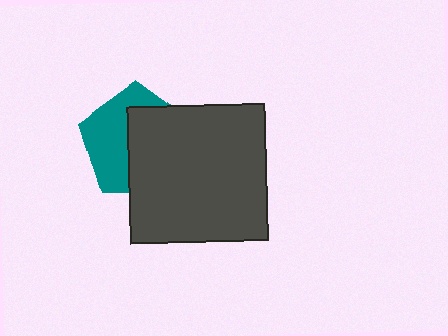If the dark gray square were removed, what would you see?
You would see the complete teal pentagon.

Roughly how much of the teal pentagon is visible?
About half of it is visible (roughly 45%).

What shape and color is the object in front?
The object in front is a dark gray square.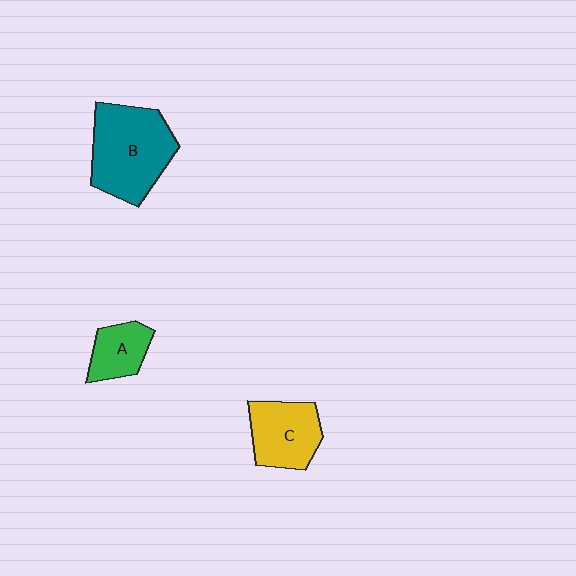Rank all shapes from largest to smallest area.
From largest to smallest: B (teal), C (yellow), A (green).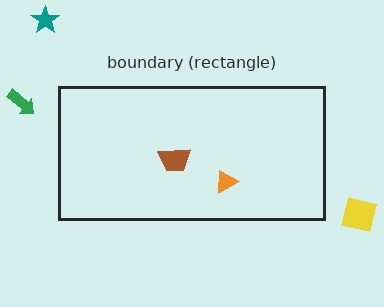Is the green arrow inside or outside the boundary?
Outside.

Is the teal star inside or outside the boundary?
Outside.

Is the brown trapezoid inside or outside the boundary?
Inside.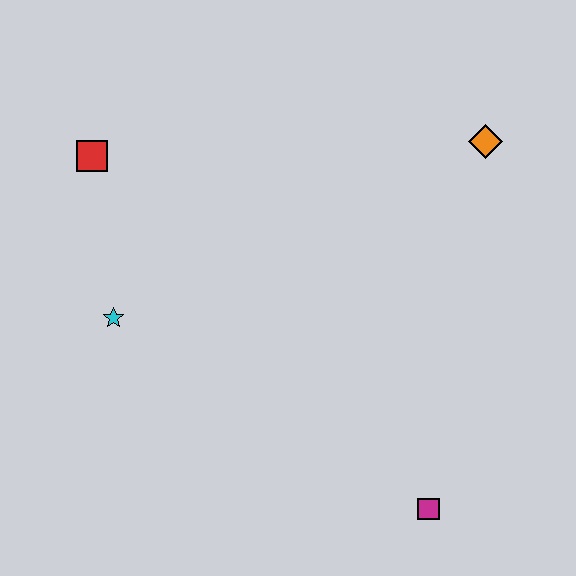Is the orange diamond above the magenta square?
Yes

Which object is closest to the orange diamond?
The magenta square is closest to the orange diamond.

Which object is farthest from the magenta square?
The red square is farthest from the magenta square.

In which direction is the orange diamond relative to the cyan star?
The orange diamond is to the right of the cyan star.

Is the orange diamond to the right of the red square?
Yes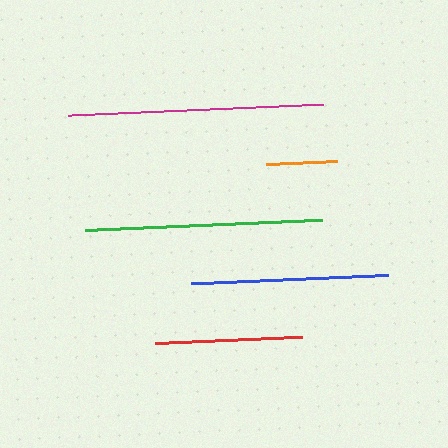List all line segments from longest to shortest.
From longest to shortest: magenta, green, blue, red, orange.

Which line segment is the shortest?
The orange line is the shortest at approximately 72 pixels.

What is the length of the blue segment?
The blue segment is approximately 198 pixels long.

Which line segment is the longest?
The magenta line is the longest at approximately 255 pixels.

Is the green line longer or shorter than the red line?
The green line is longer than the red line.